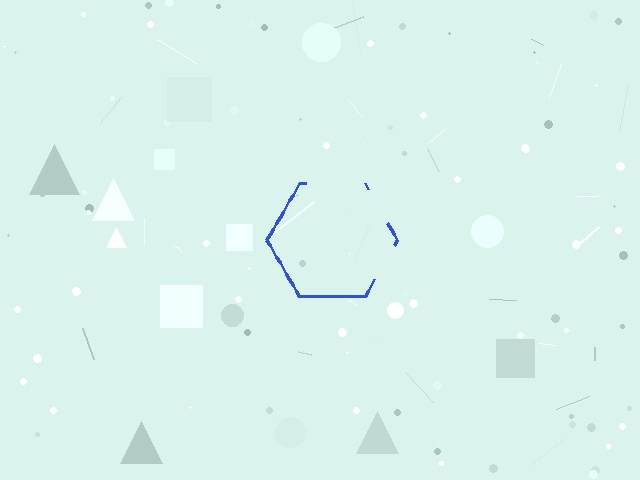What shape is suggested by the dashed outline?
The dashed outline suggests a hexagon.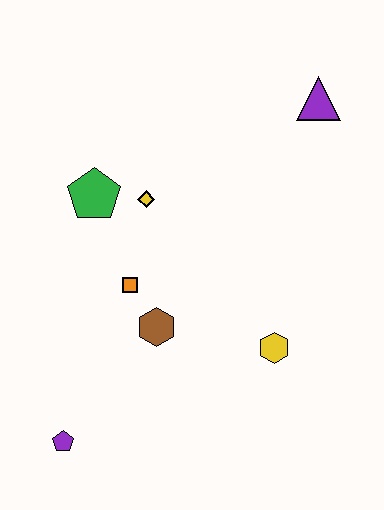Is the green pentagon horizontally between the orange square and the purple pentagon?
Yes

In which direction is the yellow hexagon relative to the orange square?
The yellow hexagon is to the right of the orange square.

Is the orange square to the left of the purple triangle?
Yes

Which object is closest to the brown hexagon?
The orange square is closest to the brown hexagon.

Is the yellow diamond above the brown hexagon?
Yes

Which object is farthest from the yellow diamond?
The purple pentagon is farthest from the yellow diamond.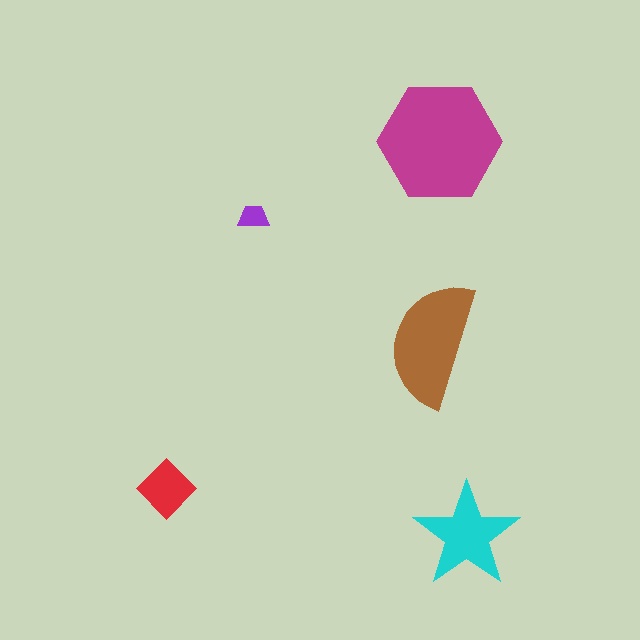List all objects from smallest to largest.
The purple trapezoid, the red diamond, the cyan star, the brown semicircle, the magenta hexagon.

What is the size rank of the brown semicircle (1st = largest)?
2nd.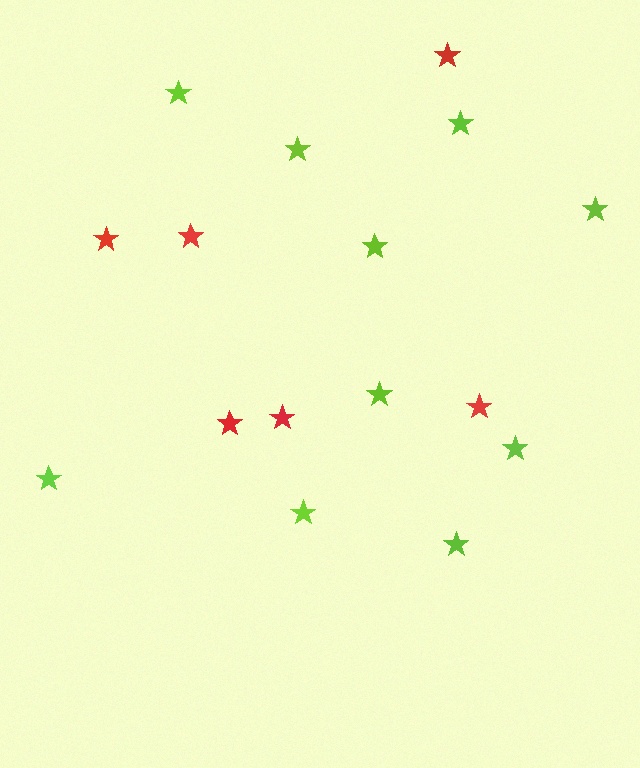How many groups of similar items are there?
There are 2 groups: one group of lime stars (10) and one group of red stars (6).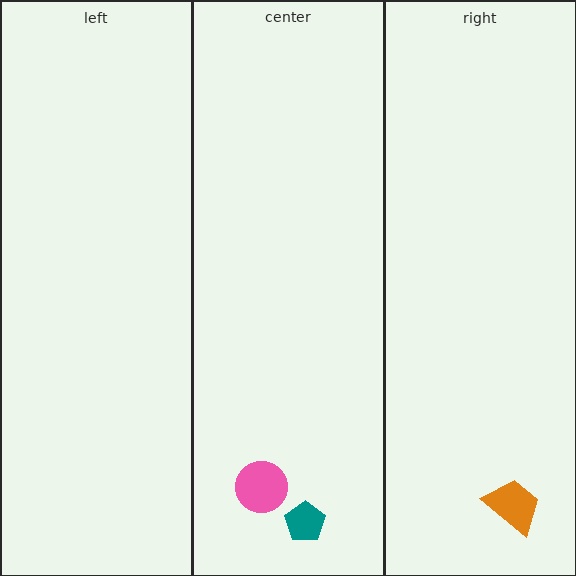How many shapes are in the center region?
2.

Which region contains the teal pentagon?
The center region.